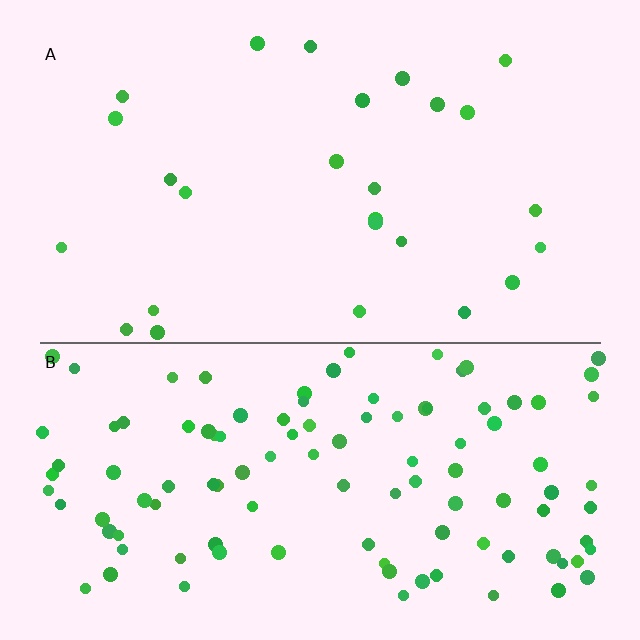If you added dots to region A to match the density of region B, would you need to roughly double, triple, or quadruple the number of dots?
Approximately quadruple.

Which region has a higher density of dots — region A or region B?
B (the bottom).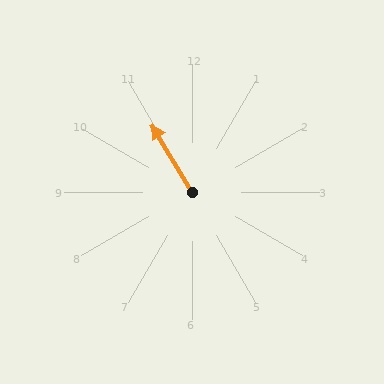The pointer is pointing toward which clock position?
Roughly 11 o'clock.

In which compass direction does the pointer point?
Northwest.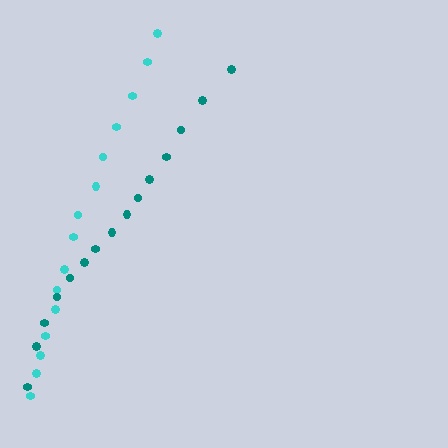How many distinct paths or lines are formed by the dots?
There are 2 distinct paths.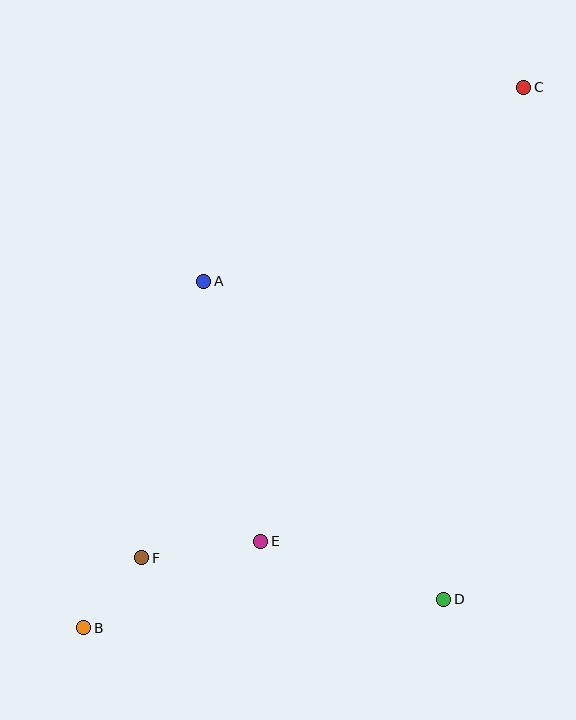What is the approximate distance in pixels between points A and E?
The distance between A and E is approximately 266 pixels.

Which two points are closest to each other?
Points B and F are closest to each other.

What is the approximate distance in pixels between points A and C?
The distance between A and C is approximately 374 pixels.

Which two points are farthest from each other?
Points B and C are farthest from each other.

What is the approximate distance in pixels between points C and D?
The distance between C and D is approximately 518 pixels.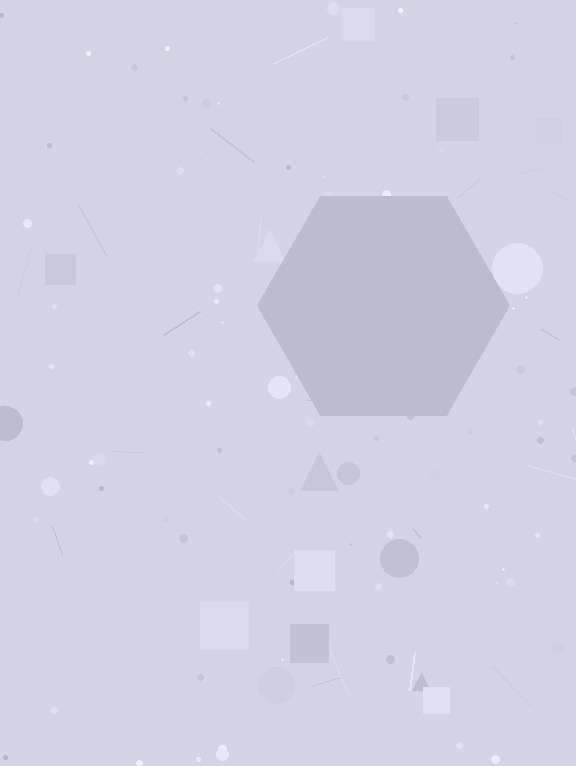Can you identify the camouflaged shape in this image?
The camouflaged shape is a hexagon.